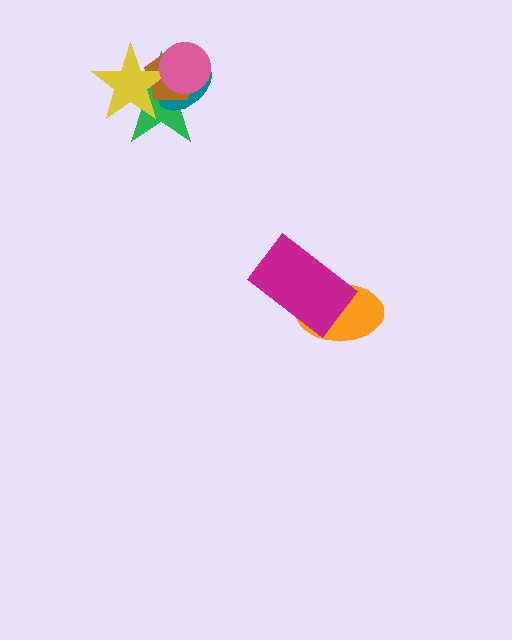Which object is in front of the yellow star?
The pink circle is in front of the yellow star.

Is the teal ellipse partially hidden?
Yes, it is partially covered by another shape.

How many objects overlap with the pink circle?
4 objects overlap with the pink circle.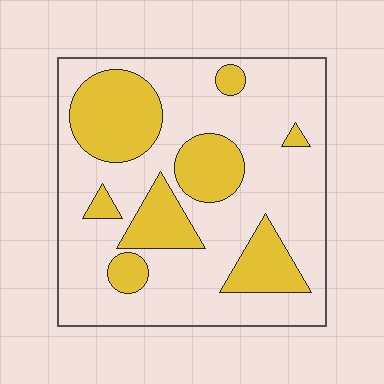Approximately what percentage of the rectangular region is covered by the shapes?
Approximately 30%.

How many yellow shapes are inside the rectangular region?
8.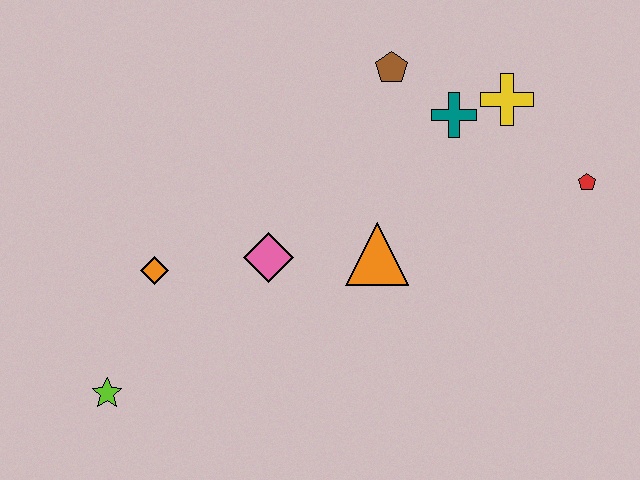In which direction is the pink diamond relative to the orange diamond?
The pink diamond is to the right of the orange diamond.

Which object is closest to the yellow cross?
The teal cross is closest to the yellow cross.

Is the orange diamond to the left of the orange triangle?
Yes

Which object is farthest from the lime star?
The red pentagon is farthest from the lime star.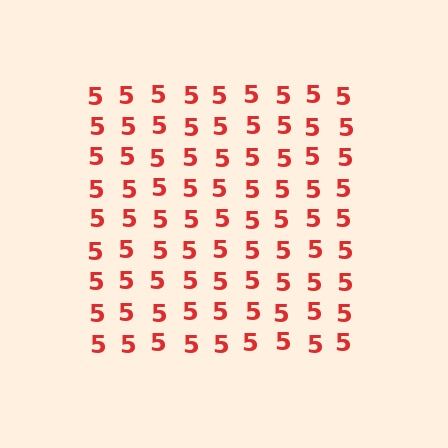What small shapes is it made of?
It is made of small digit 5's.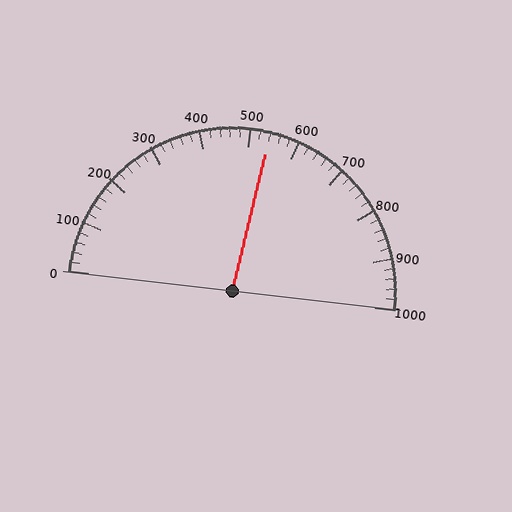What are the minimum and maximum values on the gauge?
The gauge ranges from 0 to 1000.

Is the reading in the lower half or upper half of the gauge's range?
The reading is in the upper half of the range (0 to 1000).